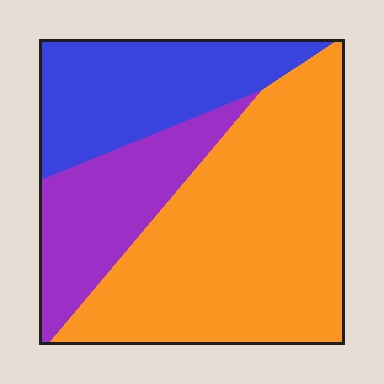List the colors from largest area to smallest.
From largest to smallest: orange, blue, purple.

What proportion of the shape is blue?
Blue covers around 25% of the shape.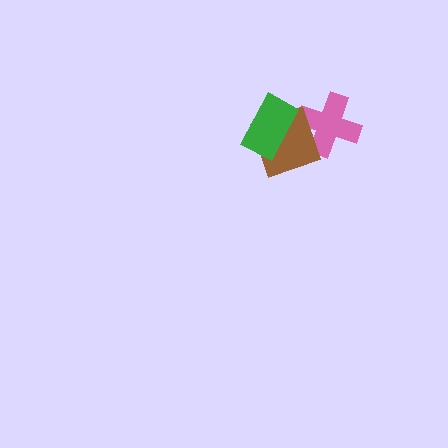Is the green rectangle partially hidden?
No, no other shape covers it.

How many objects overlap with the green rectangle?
1 object overlaps with the green rectangle.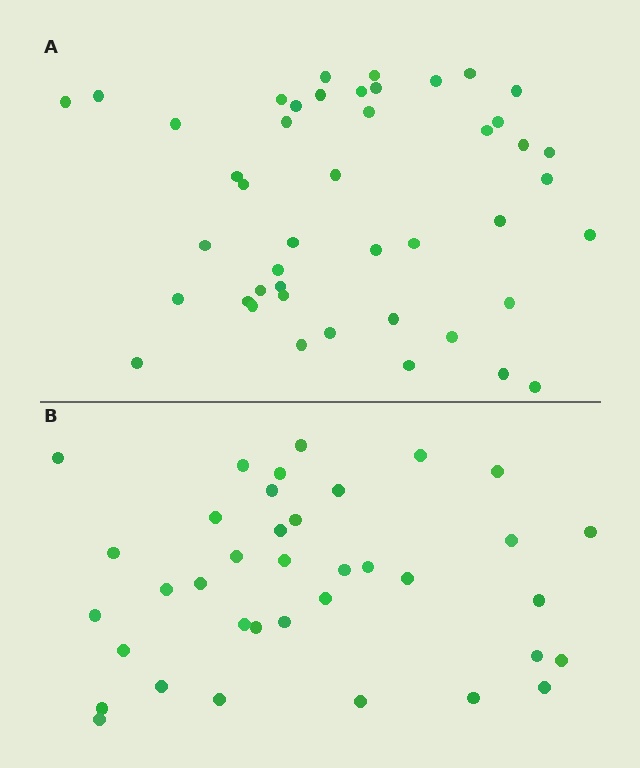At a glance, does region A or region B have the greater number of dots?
Region A (the top region) has more dots.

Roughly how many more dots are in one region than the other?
Region A has roughly 8 or so more dots than region B.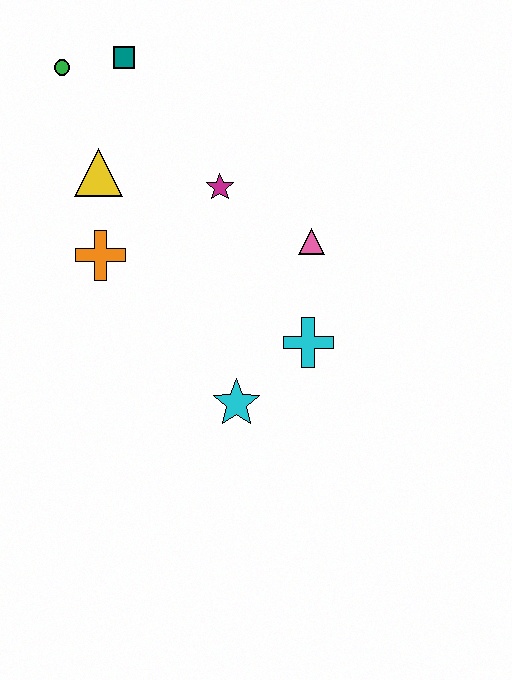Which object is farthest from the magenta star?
The cyan star is farthest from the magenta star.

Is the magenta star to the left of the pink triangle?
Yes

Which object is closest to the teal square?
The green circle is closest to the teal square.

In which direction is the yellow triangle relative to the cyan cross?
The yellow triangle is to the left of the cyan cross.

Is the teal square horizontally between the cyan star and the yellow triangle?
Yes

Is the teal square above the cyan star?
Yes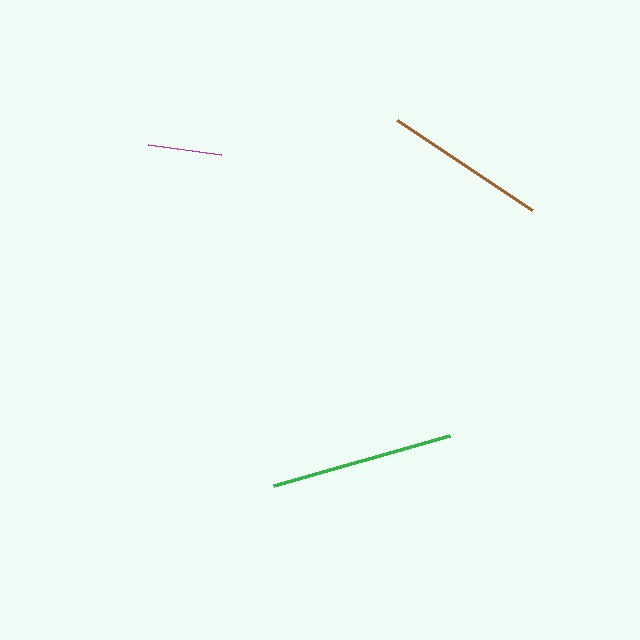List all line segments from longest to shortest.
From longest to shortest: green, brown, magenta.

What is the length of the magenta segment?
The magenta segment is approximately 74 pixels long.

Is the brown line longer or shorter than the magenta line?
The brown line is longer than the magenta line.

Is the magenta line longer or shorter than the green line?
The green line is longer than the magenta line.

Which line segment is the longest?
The green line is the longest at approximately 183 pixels.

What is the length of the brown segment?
The brown segment is approximately 162 pixels long.